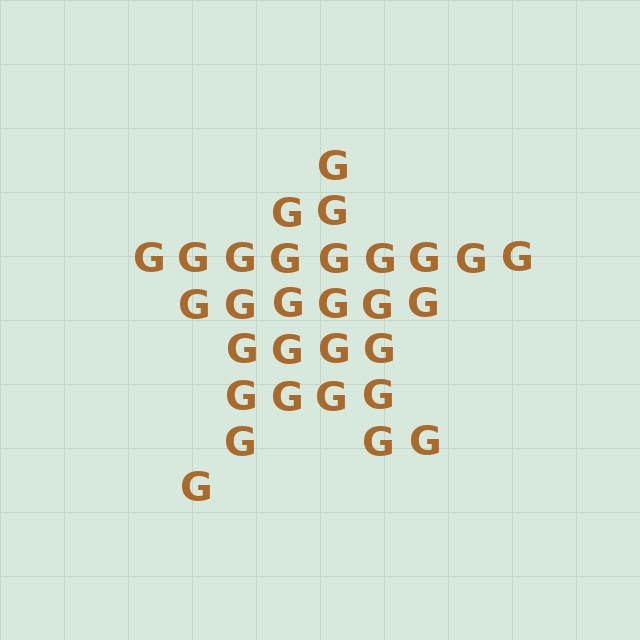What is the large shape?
The large shape is a star.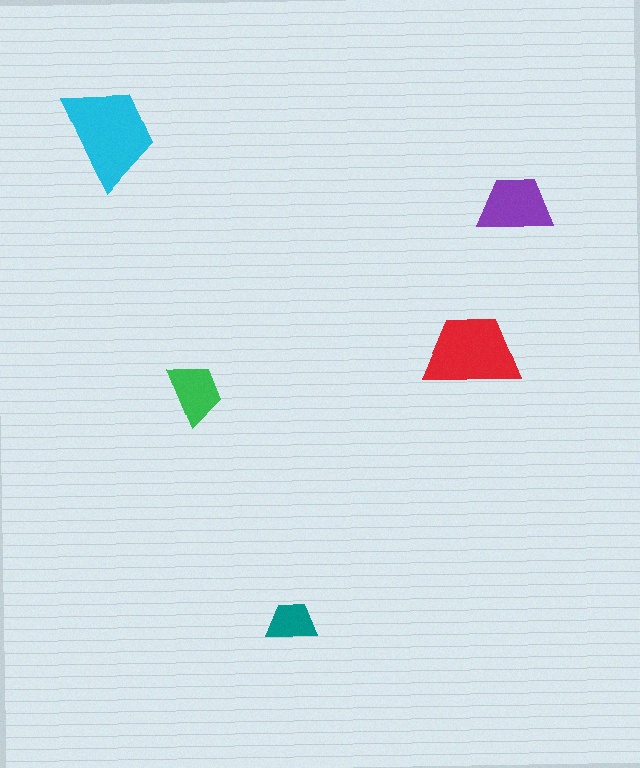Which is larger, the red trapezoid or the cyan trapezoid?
The cyan one.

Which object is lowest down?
The teal trapezoid is bottommost.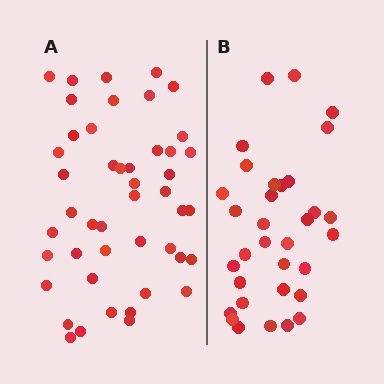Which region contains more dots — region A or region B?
Region A (the left region) has more dots.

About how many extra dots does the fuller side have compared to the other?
Region A has approximately 15 more dots than region B.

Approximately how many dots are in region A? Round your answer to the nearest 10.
About 50 dots. (The exact count is 46, which rounds to 50.)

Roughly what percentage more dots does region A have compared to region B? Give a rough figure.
About 40% more.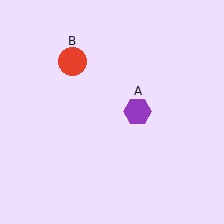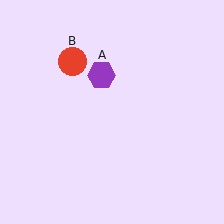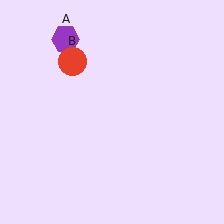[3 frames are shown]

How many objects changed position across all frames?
1 object changed position: purple hexagon (object A).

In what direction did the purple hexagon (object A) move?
The purple hexagon (object A) moved up and to the left.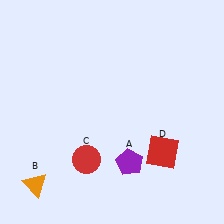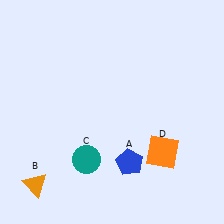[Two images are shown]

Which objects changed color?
A changed from purple to blue. C changed from red to teal. D changed from red to orange.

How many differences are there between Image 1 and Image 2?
There are 3 differences between the two images.